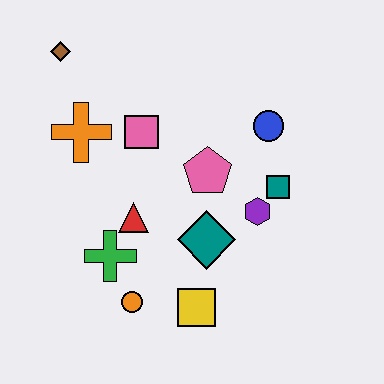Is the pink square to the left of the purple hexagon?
Yes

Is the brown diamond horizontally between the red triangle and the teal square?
No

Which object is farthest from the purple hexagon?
The brown diamond is farthest from the purple hexagon.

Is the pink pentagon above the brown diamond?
No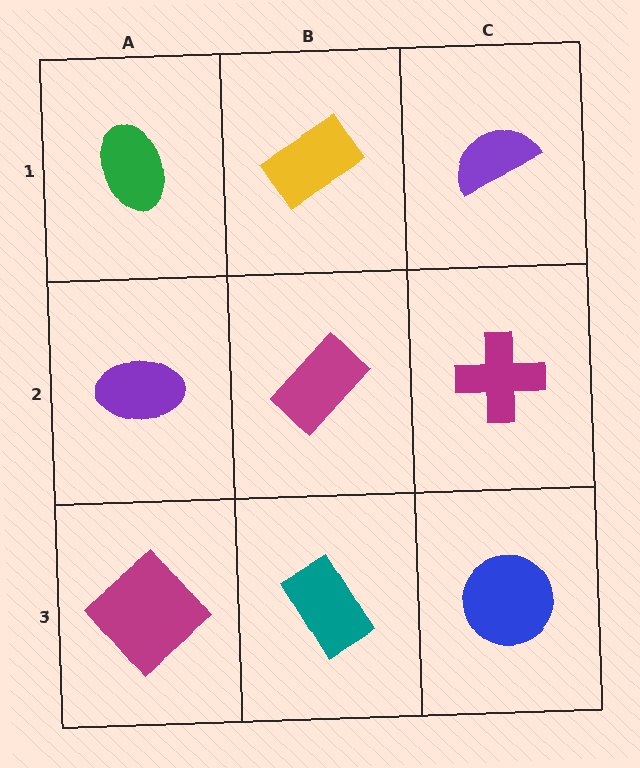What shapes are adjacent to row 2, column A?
A green ellipse (row 1, column A), a magenta diamond (row 3, column A), a magenta rectangle (row 2, column B).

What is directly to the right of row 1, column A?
A yellow rectangle.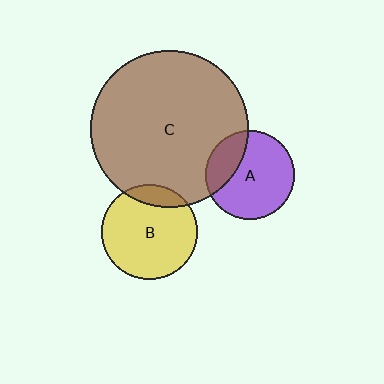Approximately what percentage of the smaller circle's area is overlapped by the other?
Approximately 25%.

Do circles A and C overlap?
Yes.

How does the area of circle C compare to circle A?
Approximately 3.1 times.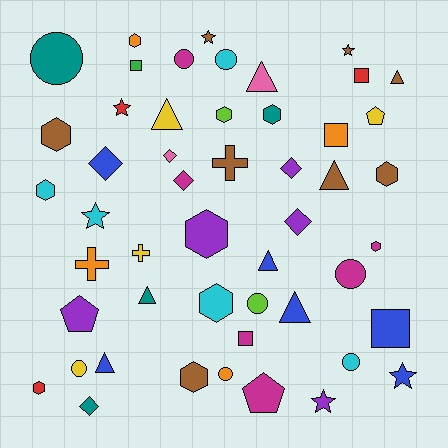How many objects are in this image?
There are 50 objects.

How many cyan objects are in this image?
There are 5 cyan objects.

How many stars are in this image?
There are 6 stars.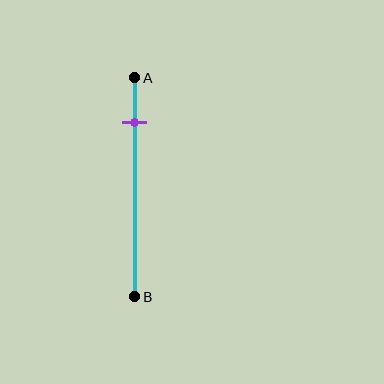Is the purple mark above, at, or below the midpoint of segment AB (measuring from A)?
The purple mark is above the midpoint of segment AB.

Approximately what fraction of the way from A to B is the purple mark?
The purple mark is approximately 20% of the way from A to B.